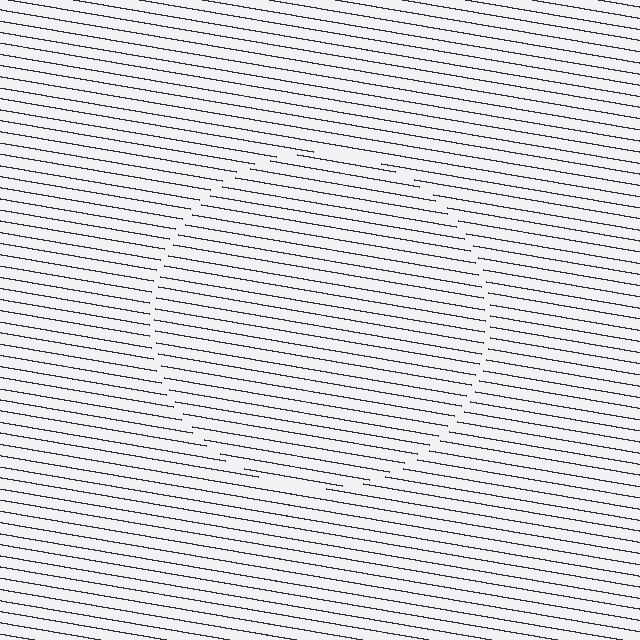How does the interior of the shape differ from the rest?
The interior of the shape contains the same grating, shifted by half a period — the contour is defined by the phase discontinuity where line-ends from the inner and outer gratings abut.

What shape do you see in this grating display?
An illusory circle. The interior of the shape contains the same grating, shifted by half a period — the contour is defined by the phase discontinuity where line-ends from the inner and outer gratings abut.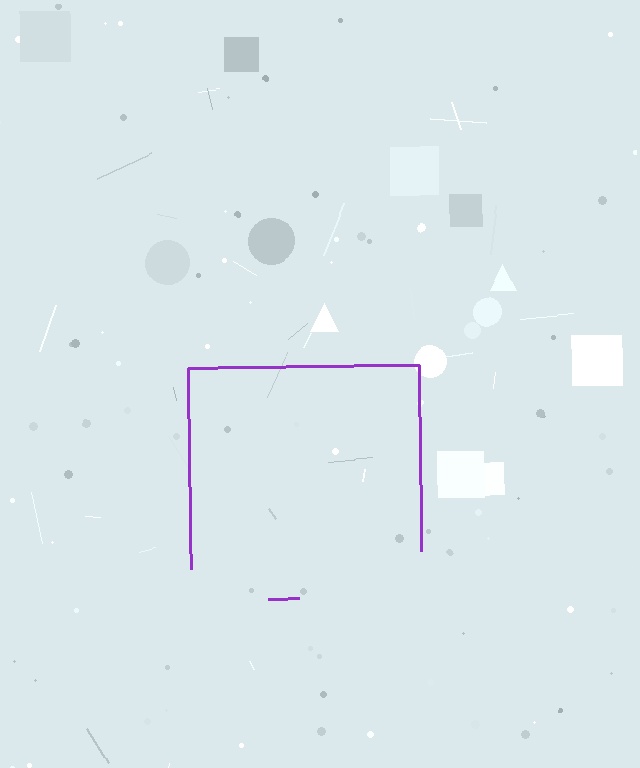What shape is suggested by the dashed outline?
The dashed outline suggests a square.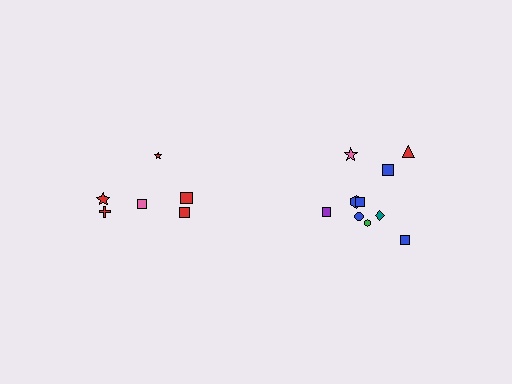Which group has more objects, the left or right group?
The right group.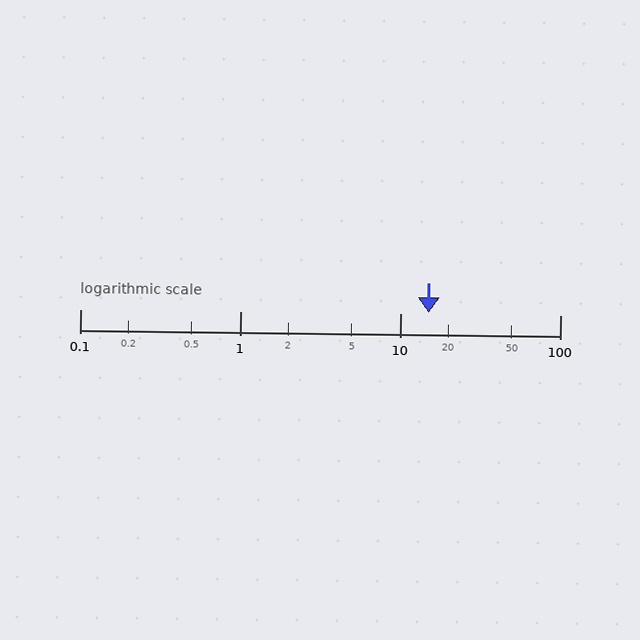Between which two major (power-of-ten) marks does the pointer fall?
The pointer is between 10 and 100.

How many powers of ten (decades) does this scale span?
The scale spans 3 decades, from 0.1 to 100.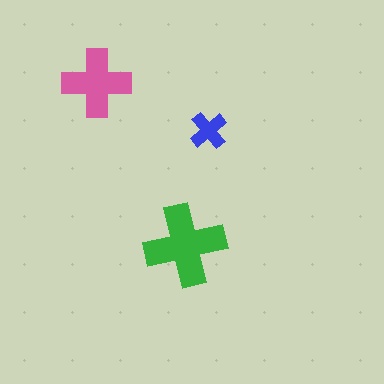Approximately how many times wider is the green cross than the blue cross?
About 2 times wider.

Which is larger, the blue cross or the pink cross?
The pink one.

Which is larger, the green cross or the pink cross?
The green one.